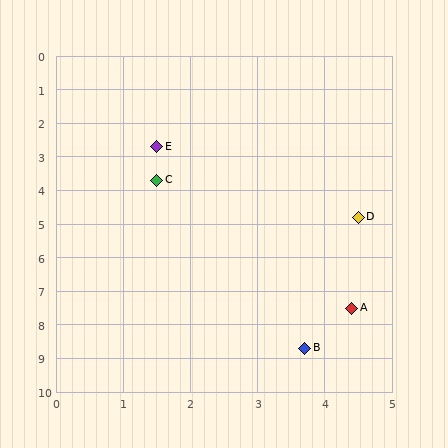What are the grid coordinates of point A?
Point A is at approximately (4.4, 7.5).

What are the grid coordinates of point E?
Point E is at approximately (1.5, 2.7).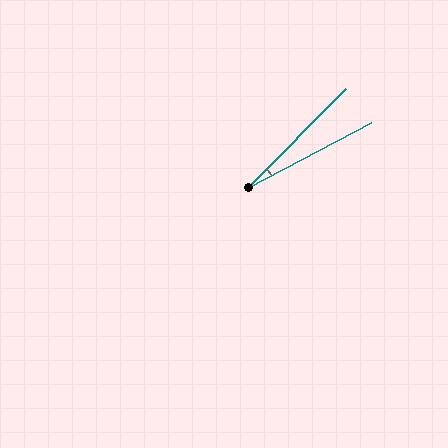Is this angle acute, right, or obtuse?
It is acute.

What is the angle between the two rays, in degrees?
Approximately 18 degrees.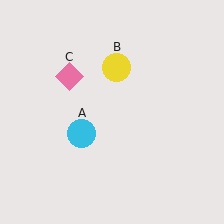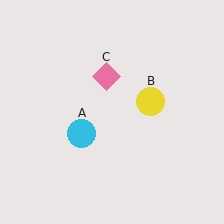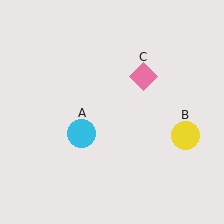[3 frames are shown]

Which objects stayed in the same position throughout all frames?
Cyan circle (object A) remained stationary.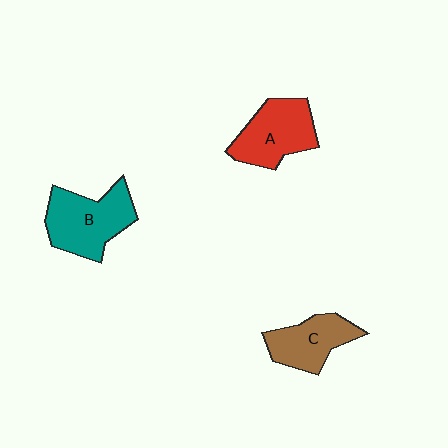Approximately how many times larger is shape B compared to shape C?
Approximately 1.4 times.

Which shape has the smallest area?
Shape C (brown).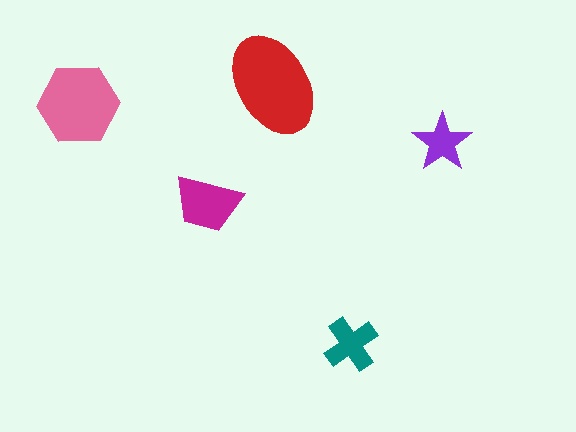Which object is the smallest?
The purple star.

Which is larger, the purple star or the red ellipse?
The red ellipse.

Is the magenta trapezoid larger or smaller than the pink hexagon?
Smaller.